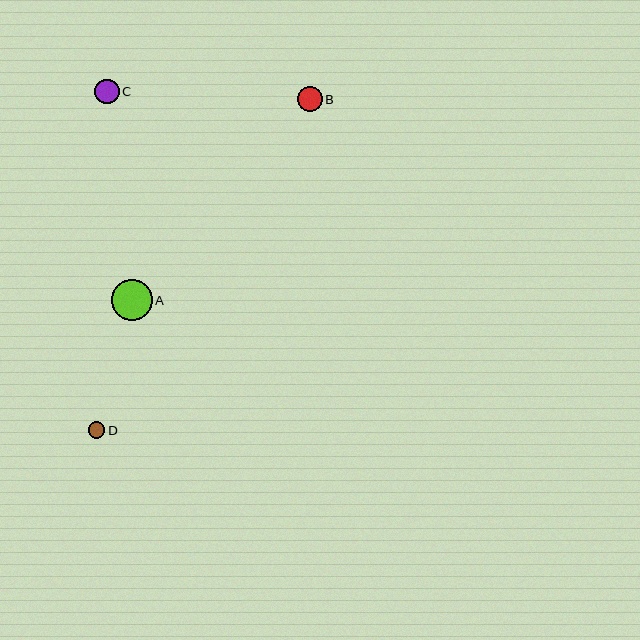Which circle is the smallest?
Circle D is the smallest with a size of approximately 16 pixels.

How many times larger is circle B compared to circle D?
Circle B is approximately 1.5 times the size of circle D.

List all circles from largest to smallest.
From largest to smallest: A, B, C, D.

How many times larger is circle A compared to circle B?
Circle A is approximately 1.6 times the size of circle B.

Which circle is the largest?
Circle A is the largest with a size of approximately 41 pixels.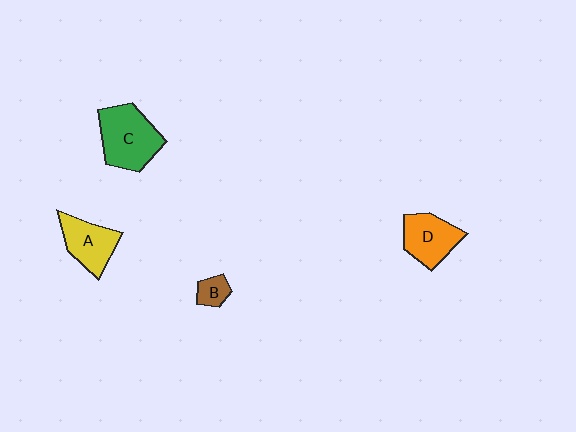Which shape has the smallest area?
Shape B (brown).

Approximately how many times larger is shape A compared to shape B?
Approximately 2.6 times.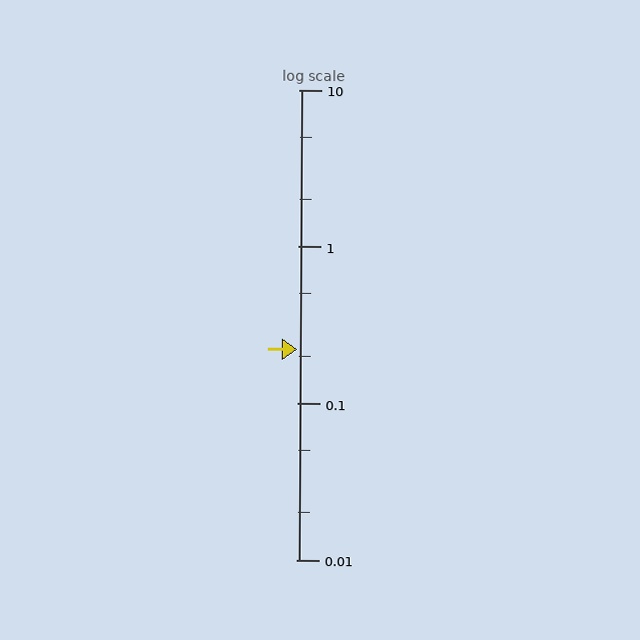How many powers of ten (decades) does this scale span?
The scale spans 3 decades, from 0.01 to 10.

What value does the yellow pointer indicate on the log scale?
The pointer indicates approximately 0.22.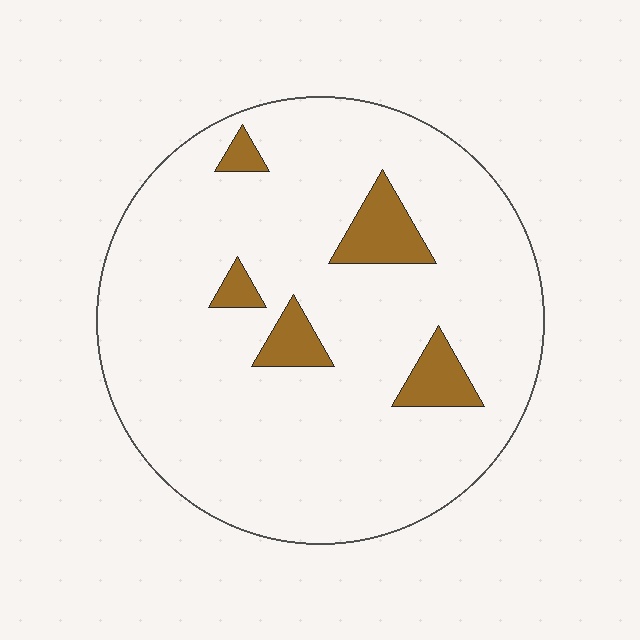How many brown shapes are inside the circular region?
5.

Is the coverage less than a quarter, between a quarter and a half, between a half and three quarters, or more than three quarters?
Less than a quarter.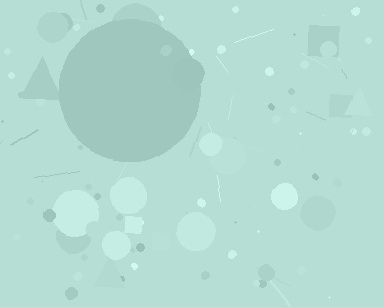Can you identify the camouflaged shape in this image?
The camouflaged shape is a circle.